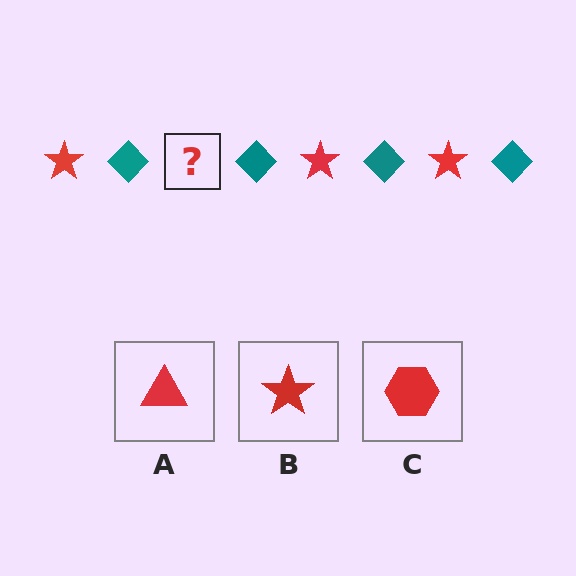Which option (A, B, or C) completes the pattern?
B.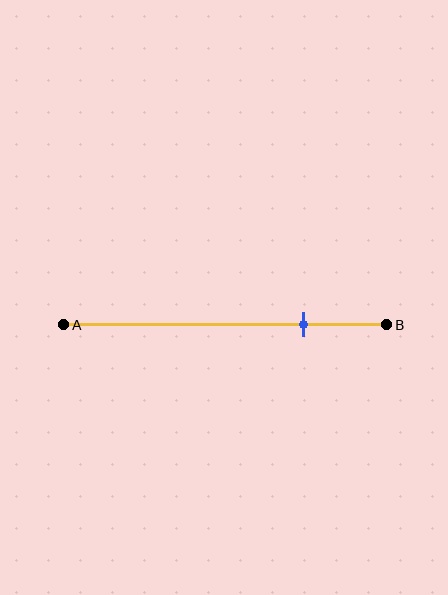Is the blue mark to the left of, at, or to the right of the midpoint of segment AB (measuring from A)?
The blue mark is to the right of the midpoint of segment AB.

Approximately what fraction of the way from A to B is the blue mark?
The blue mark is approximately 75% of the way from A to B.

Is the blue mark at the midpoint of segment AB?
No, the mark is at about 75% from A, not at the 50% midpoint.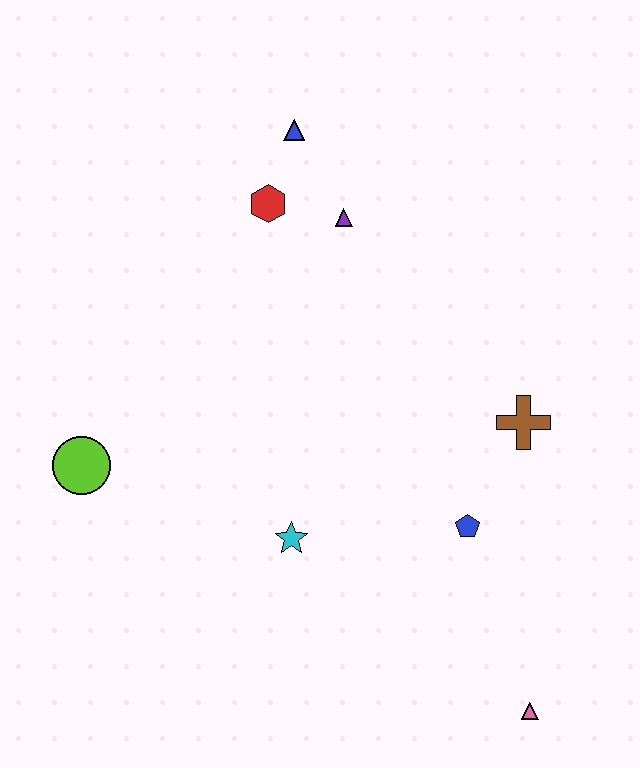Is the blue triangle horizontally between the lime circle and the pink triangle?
Yes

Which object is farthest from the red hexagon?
The pink triangle is farthest from the red hexagon.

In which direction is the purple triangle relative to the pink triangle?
The purple triangle is above the pink triangle.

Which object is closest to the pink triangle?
The blue pentagon is closest to the pink triangle.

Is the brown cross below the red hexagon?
Yes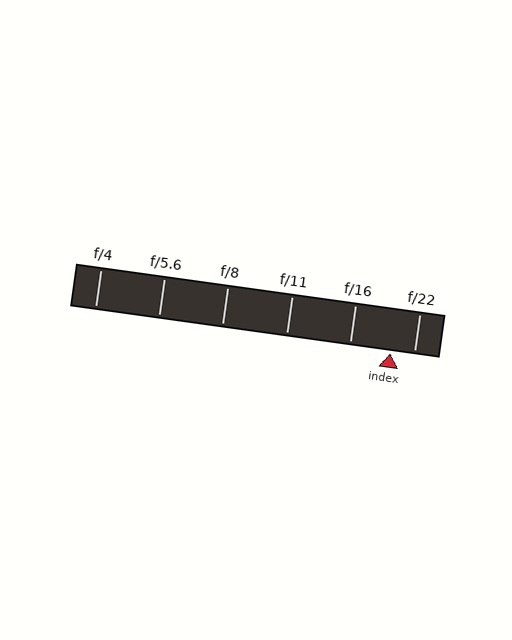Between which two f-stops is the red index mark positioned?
The index mark is between f/16 and f/22.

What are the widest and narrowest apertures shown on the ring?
The widest aperture shown is f/4 and the narrowest is f/22.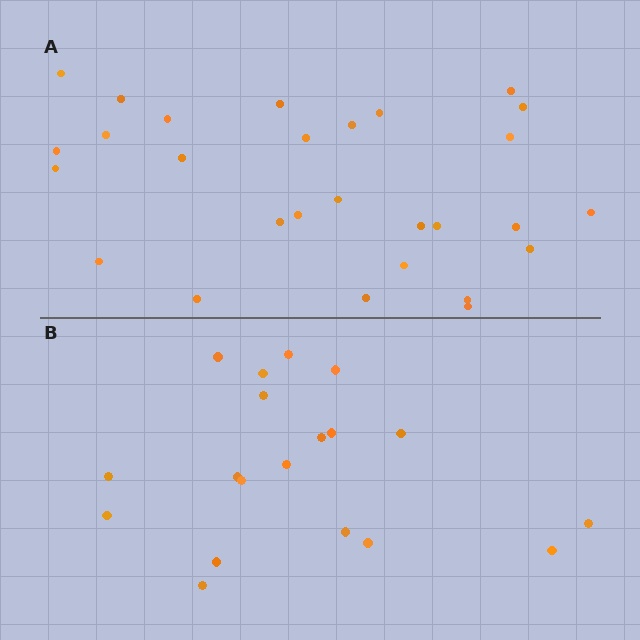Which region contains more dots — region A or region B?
Region A (the top region) has more dots.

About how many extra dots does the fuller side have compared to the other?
Region A has roughly 8 or so more dots than region B.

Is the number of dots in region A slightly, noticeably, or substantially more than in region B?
Region A has substantially more. The ratio is roughly 1.5 to 1.